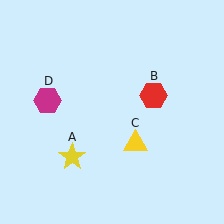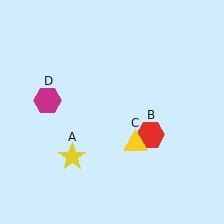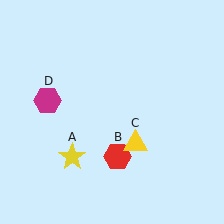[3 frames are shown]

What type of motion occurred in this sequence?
The red hexagon (object B) rotated clockwise around the center of the scene.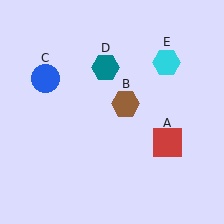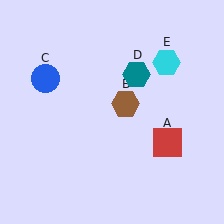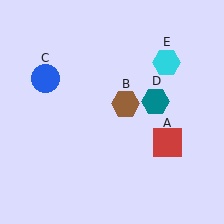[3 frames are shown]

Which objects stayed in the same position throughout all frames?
Red square (object A) and brown hexagon (object B) and blue circle (object C) and cyan hexagon (object E) remained stationary.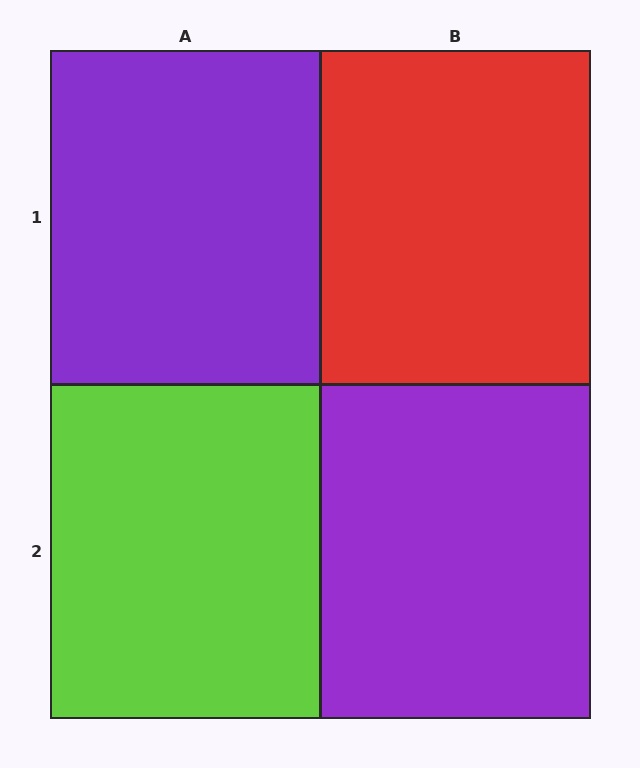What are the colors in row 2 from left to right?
Lime, purple.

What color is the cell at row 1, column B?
Red.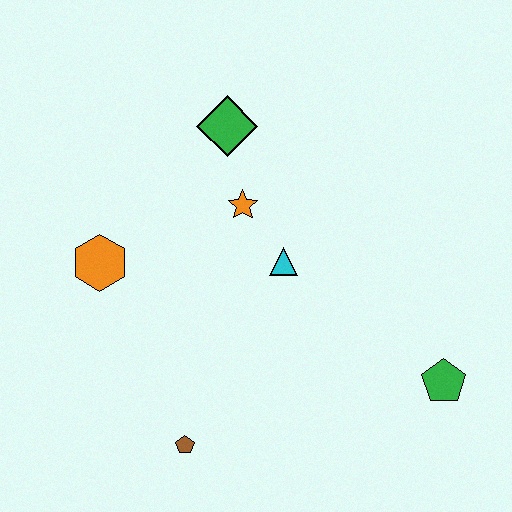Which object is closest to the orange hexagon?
The orange star is closest to the orange hexagon.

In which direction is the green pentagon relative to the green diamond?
The green pentagon is below the green diamond.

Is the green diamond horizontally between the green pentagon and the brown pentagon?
Yes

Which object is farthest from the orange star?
The green pentagon is farthest from the orange star.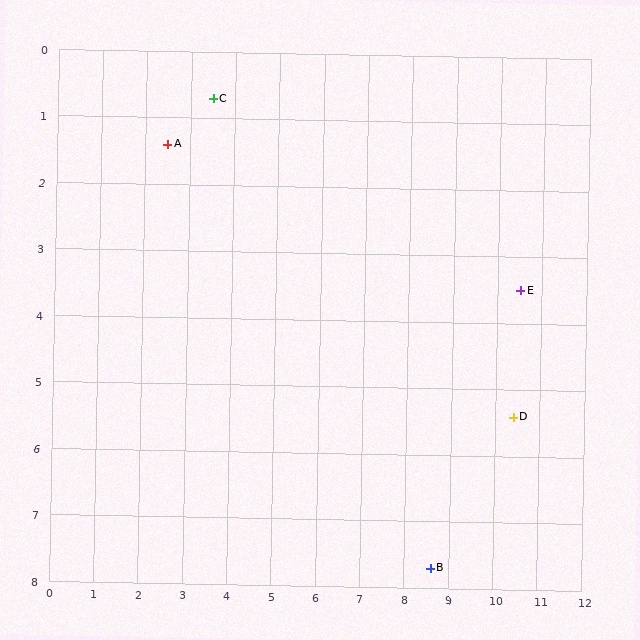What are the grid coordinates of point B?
Point B is at approximately (8.6, 7.7).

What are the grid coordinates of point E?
Point E is at approximately (10.5, 3.5).